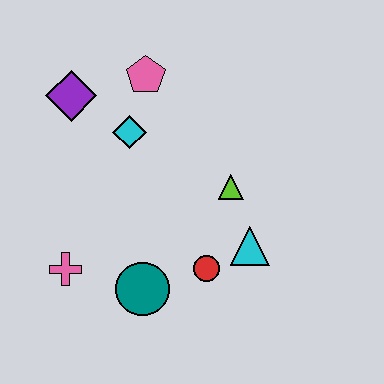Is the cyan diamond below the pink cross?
No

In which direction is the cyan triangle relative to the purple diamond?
The cyan triangle is to the right of the purple diamond.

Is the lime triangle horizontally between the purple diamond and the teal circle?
No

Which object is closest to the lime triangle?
The cyan triangle is closest to the lime triangle.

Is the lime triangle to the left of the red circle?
No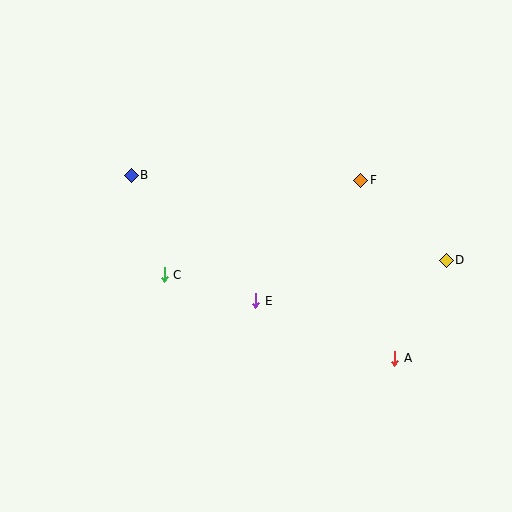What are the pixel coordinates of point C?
Point C is at (164, 275).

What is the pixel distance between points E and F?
The distance between E and F is 160 pixels.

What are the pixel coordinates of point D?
Point D is at (446, 260).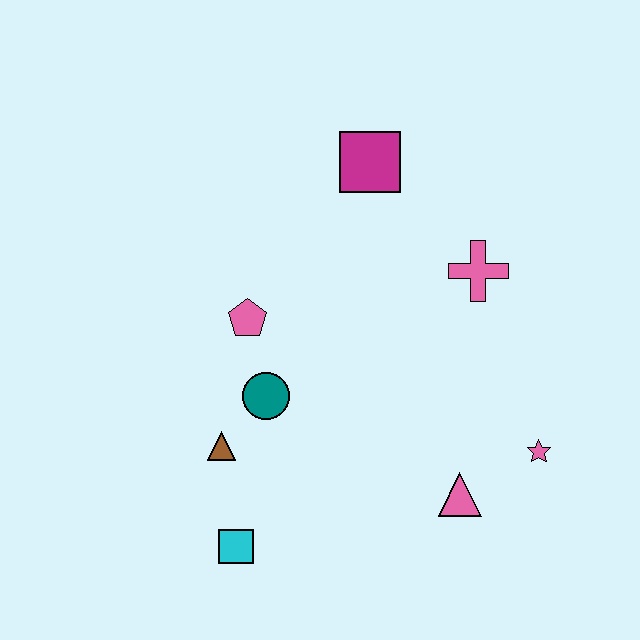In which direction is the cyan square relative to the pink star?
The cyan square is to the left of the pink star.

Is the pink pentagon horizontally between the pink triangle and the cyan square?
Yes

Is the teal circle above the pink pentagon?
No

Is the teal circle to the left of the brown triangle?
No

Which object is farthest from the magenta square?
The cyan square is farthest from the magenta square.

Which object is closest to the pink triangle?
The pink star is closest to the pink triangle.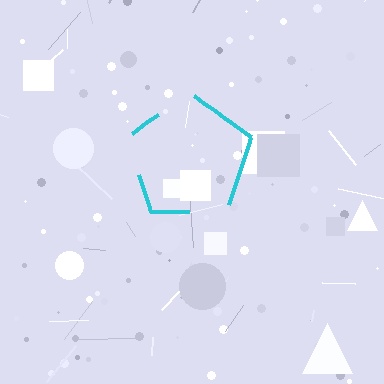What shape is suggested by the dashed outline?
The dashed outline suggests a pentagon.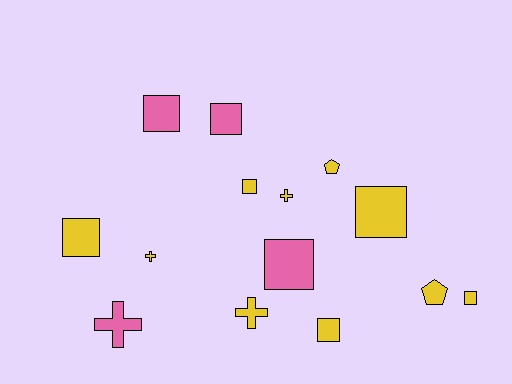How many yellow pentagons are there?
There are 2 yellow pentagons.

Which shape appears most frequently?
Square, with 8 objects.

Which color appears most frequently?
Yellow, with 10 objects.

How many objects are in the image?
There are 14 objects.